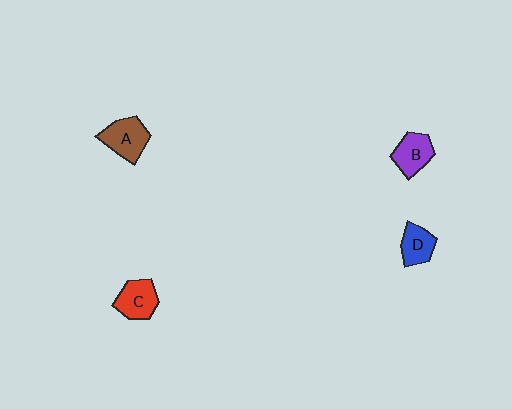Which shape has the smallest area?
Shape D (blue).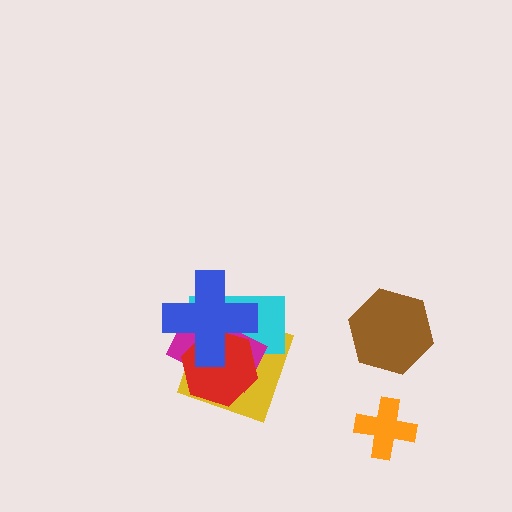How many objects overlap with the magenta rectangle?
4 objects overlap with the magenta rectangle.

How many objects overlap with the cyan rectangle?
4 objects overlap with the cyan rectangle.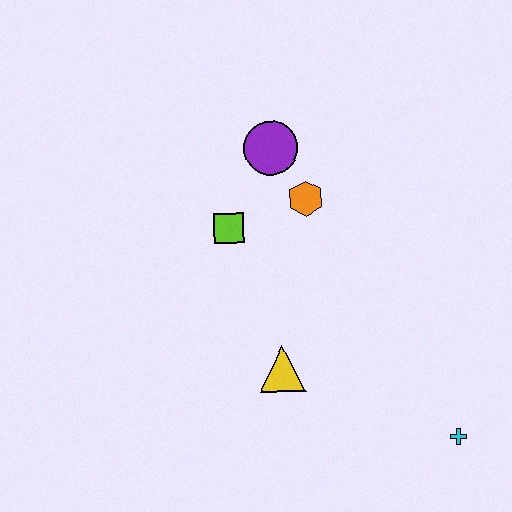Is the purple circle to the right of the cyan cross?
No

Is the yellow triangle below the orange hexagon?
Yes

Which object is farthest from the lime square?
The cyan cross is farthest from the lime square.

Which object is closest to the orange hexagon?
The purple circle is closest to the orange hexagon.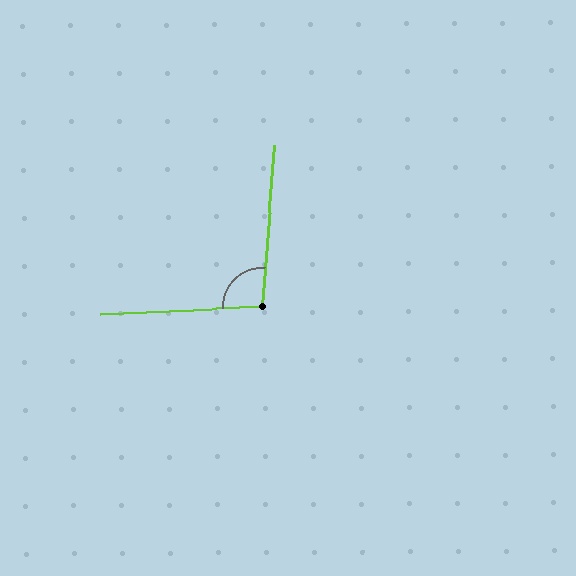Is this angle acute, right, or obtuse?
It is obtuse.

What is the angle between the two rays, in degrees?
Approximately 97 degrees.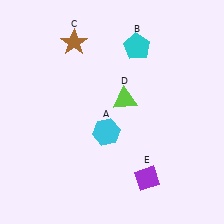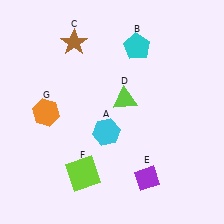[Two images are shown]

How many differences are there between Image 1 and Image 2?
There are 2 differences between the two images.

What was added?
A lime square (F), an orange hexagon (G) were added in Image 2.